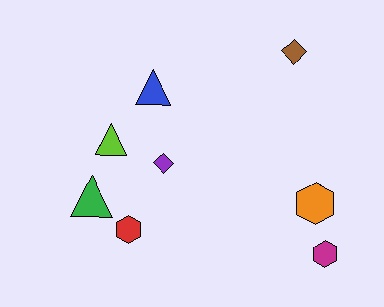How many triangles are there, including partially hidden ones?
There are 3 triangles.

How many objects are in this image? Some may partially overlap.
There are 8 objects.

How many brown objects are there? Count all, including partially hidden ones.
There is 1 brown object.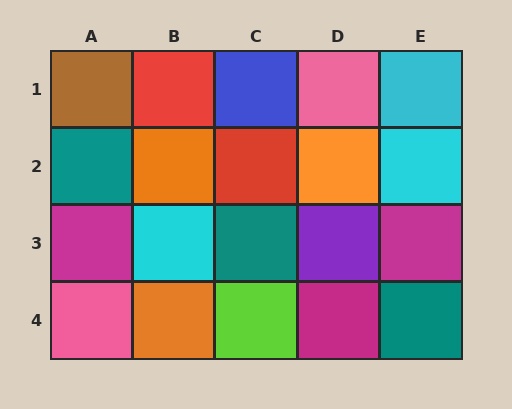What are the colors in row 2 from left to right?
Teal, orange, red, orange, cyan.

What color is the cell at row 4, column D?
Magenta.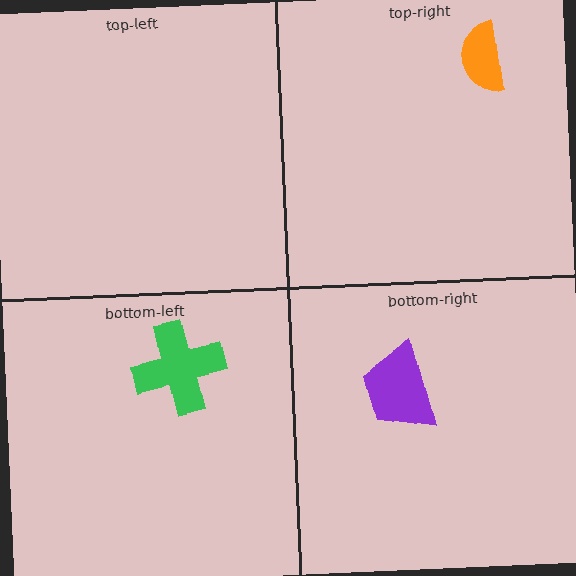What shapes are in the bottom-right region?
The purple trapezoid.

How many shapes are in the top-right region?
1.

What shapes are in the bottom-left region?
The green cross.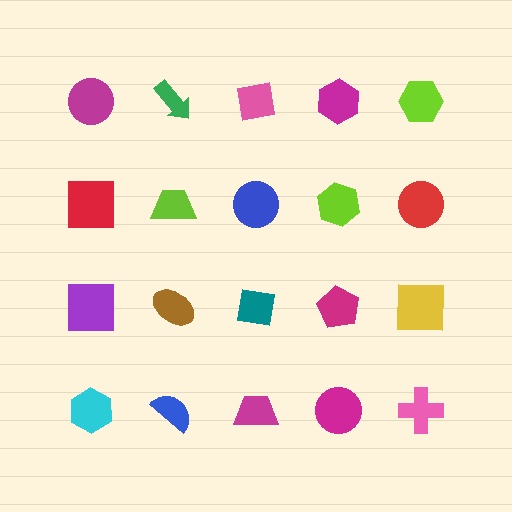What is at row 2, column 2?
A lime trapezoid.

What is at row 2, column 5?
A red circle.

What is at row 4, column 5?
A pink cross.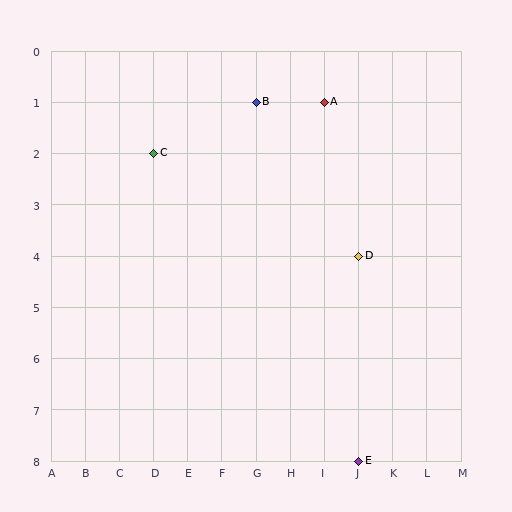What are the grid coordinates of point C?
Point C is at grid coordinates (D, 2).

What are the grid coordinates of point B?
Point B is at grid coordinates (G, 1).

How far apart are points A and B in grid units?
Points A and B are 2 columns apart.